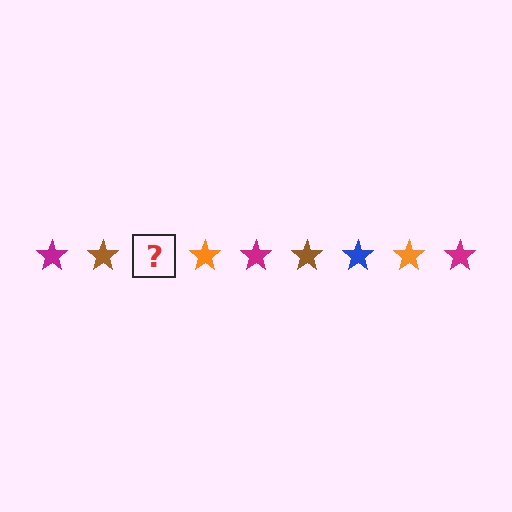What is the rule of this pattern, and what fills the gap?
The rule is that the pattern cycles through magenta, brown, blue, orange stars. The gap should be filled with a blue star.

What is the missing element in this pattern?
The missing element is a blue star.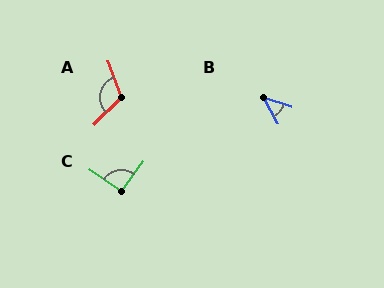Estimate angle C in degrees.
Approximately 93 degrees.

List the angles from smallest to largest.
B (43°), C (93°), A (116°).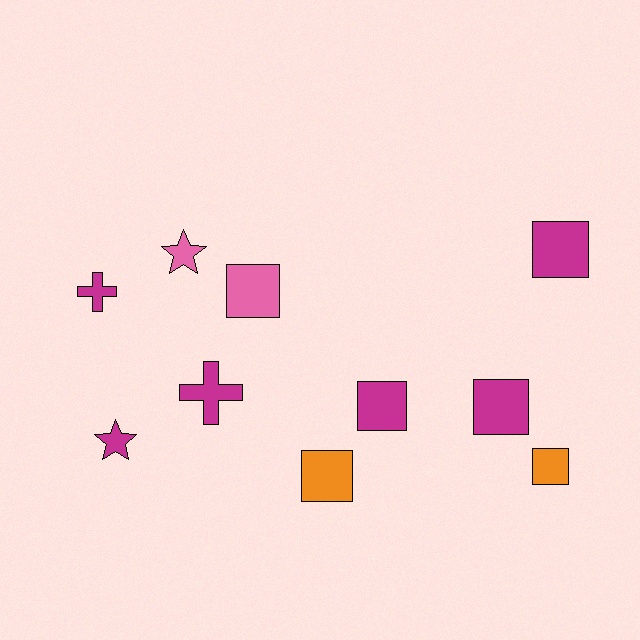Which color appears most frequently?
Magenta, with 6 objects.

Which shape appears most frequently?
Square, with 6 objects.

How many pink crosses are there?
There are no pink crosses.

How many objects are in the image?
There are 10 objects.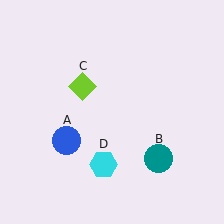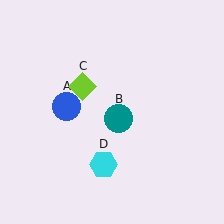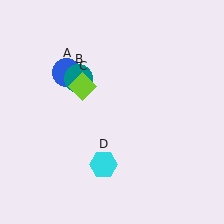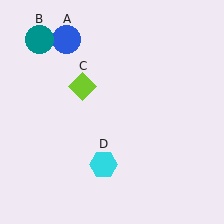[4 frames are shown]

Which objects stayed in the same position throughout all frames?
Lime diamond (object C) and cyan hexagon (object D) remained stationary.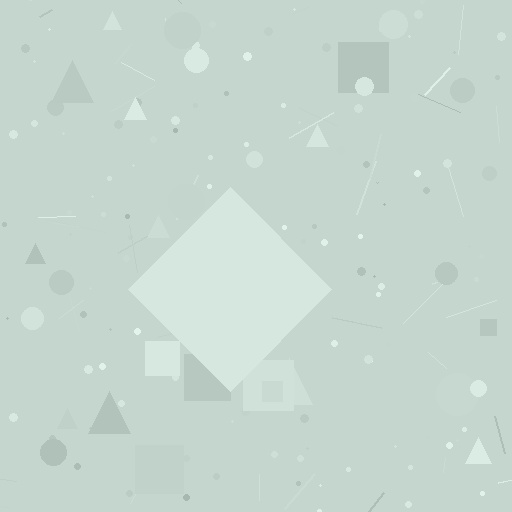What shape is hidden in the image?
A diamond is hidden in the image.